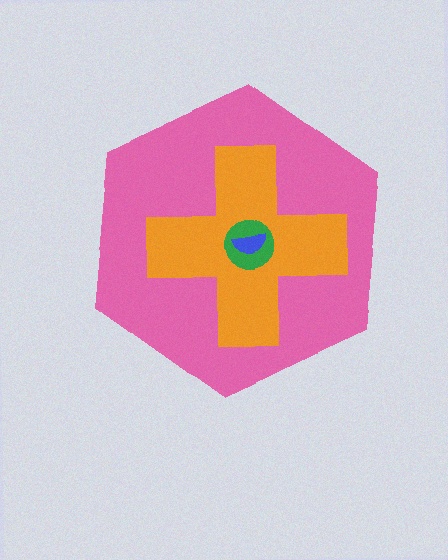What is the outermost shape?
The pink hexagon.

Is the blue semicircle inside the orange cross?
Yes.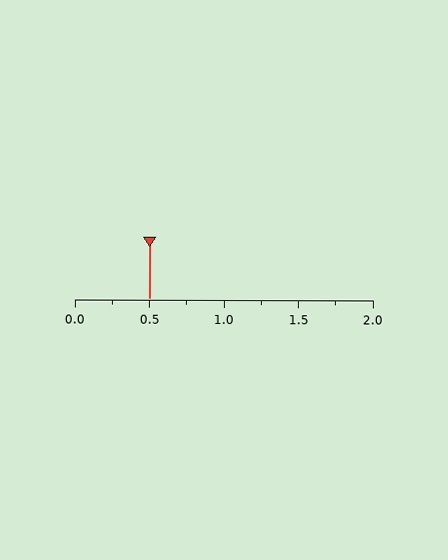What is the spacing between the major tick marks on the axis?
The major ticks are spaced 0.5 apart.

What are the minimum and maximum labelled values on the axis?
The axis runs from 0.0 to 2.0.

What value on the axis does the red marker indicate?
The marker indicates approximately 0.5.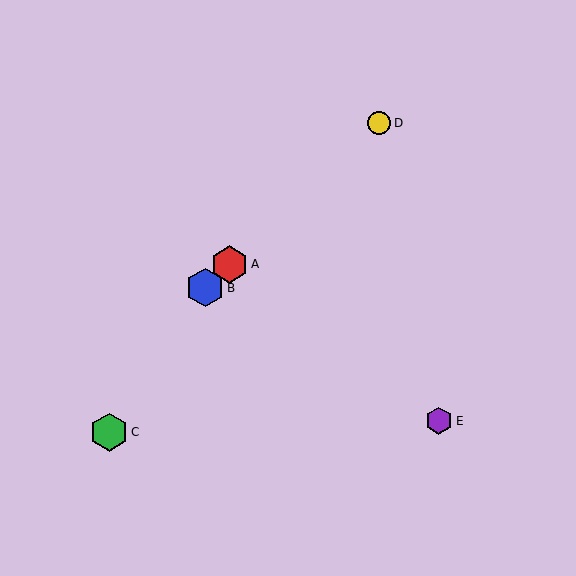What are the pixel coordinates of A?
Object A is at (230, 264).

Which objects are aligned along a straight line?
Objects A, B, D are aligned along a straight line.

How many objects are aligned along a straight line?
3 objects (A, B, D) are aligned along a straight line.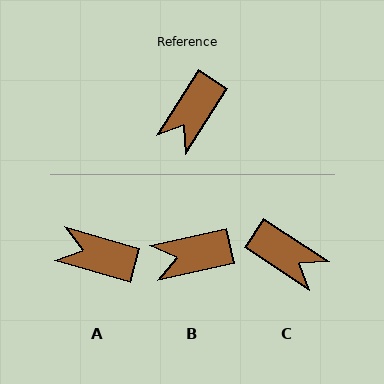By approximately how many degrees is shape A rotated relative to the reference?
Approximately 73 degrees clockwise.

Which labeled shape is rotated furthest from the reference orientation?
C, about 89 degrees away.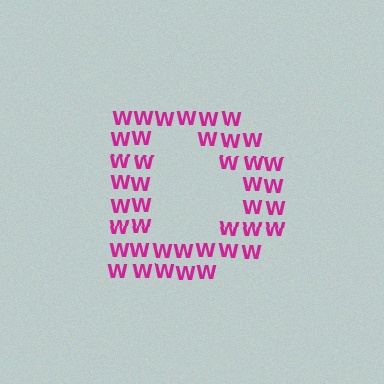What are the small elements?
The small elements are letter W's.